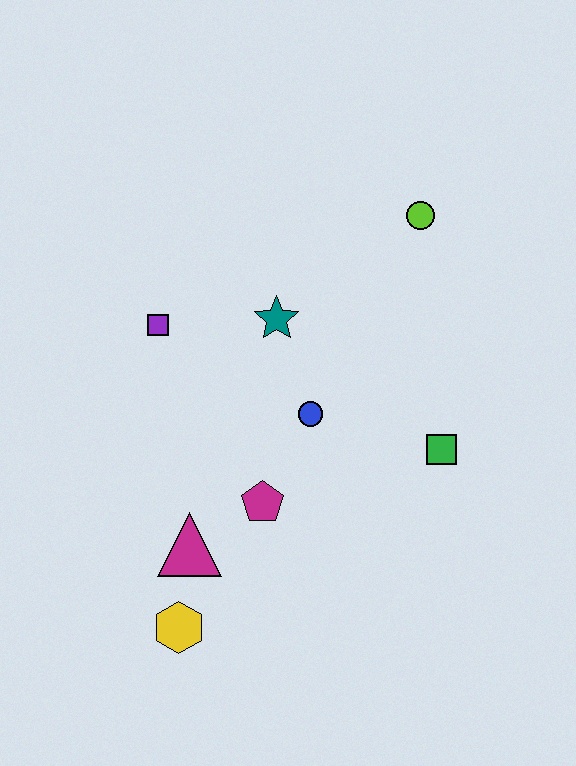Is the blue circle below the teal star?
Yes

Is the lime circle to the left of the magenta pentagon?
No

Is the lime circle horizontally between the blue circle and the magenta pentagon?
No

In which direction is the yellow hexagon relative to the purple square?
The yellow hexagon is below the purple square.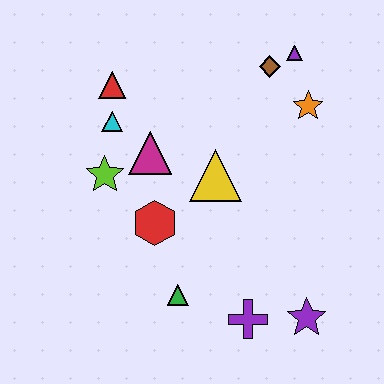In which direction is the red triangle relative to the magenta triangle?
The red triangle is above the magenta triangle.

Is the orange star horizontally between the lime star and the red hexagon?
No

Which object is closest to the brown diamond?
The purple triangle is closest to the brown diamond.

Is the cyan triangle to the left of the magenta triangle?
Yes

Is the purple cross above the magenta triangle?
No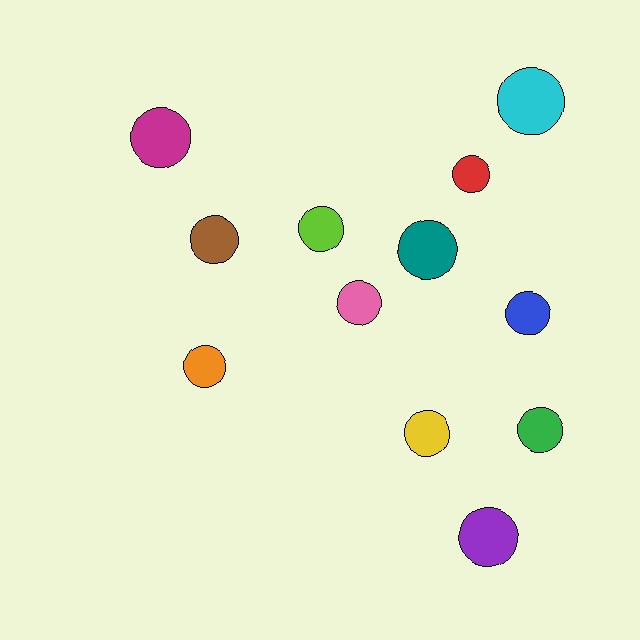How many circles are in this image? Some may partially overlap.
There are 12 circles.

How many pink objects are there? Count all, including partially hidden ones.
There is 1 pink object.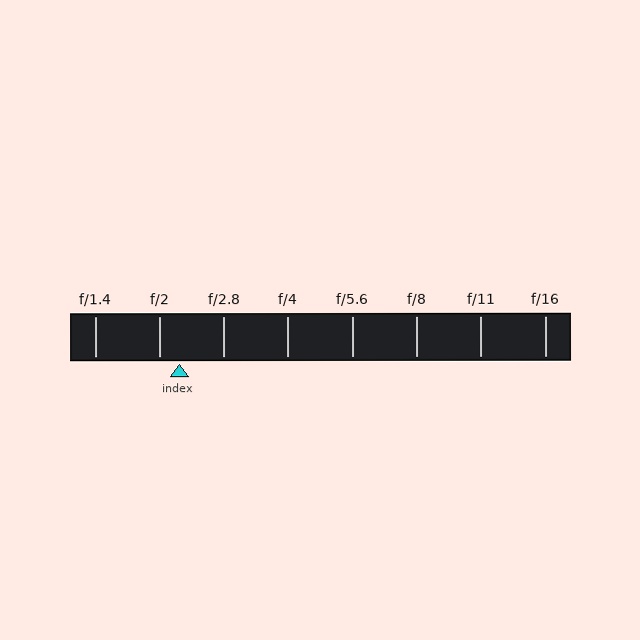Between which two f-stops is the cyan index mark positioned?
The index mark is between f/2 and f/2.8.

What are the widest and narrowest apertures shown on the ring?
The widest aperture shown is f/1.4 and the narrowest is f/16.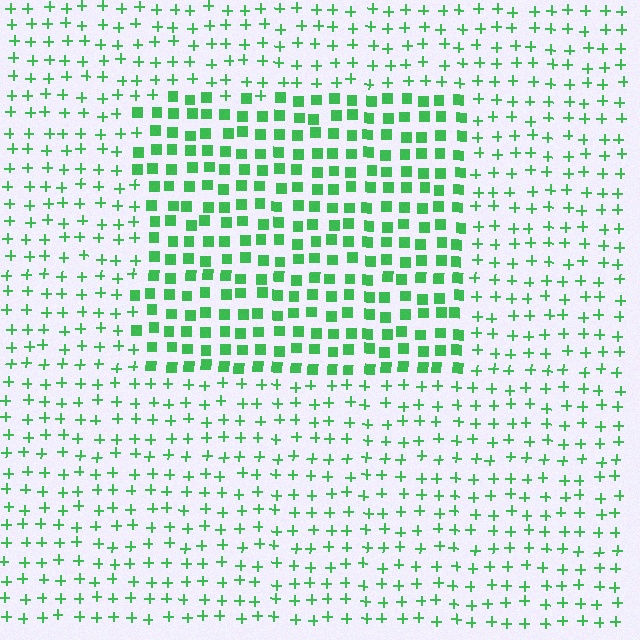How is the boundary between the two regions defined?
The boundary is defined by a change in element shape: squares inside vs. plus signs outside. All elements share the same color and spacing.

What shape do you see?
I see a rectangle.